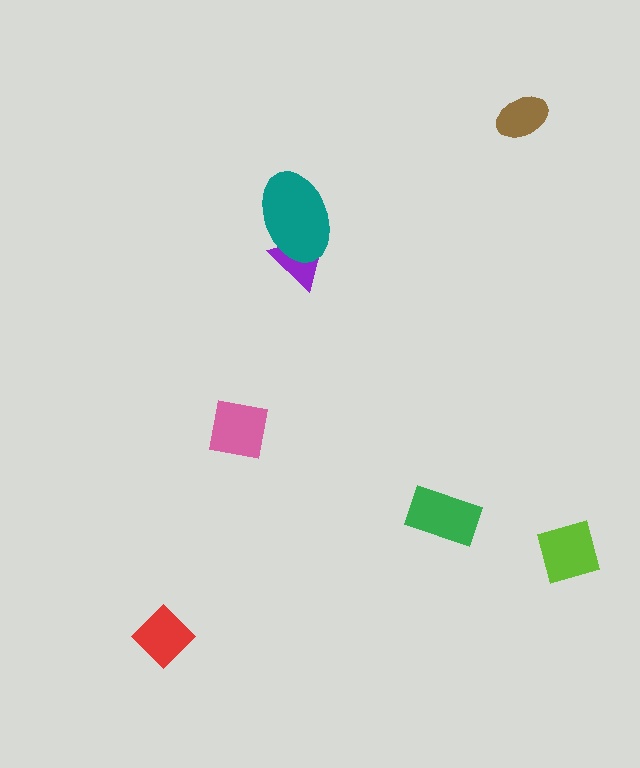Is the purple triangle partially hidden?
Yes, it is partially covered by another shape.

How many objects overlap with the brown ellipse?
0 objects overlap with the brown ellipse.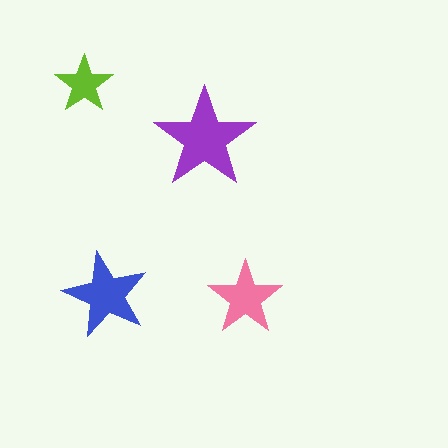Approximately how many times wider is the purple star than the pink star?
About 1.5 times wider.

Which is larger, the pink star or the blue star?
The blue one.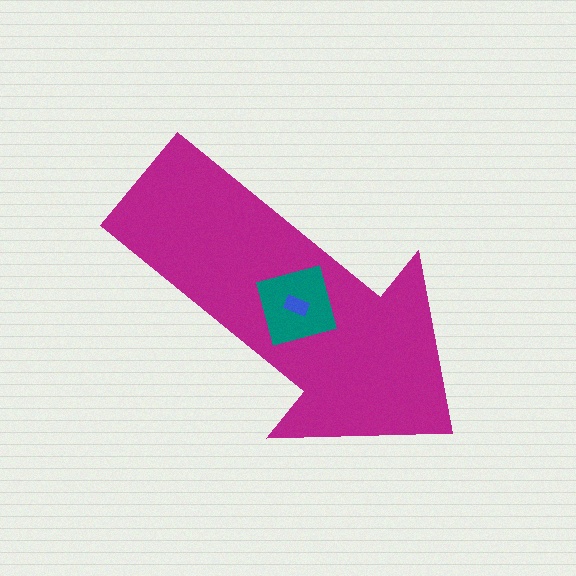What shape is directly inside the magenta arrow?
The teal diamond.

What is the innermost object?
The blue rectangle.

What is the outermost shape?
The magenta arrow.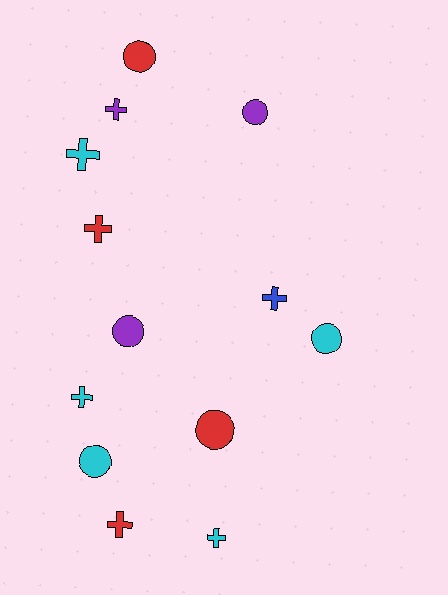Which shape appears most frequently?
Cross, with 7 objects.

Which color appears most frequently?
Cyan, with 5 objects.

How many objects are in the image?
There are 13 objects.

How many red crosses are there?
There are 2 red crosses.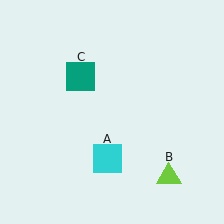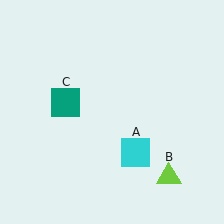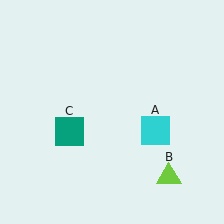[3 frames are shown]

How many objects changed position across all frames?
2 objects changed position: cyan square (object A), teal square (object C).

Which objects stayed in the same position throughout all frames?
Lime triangle (object B) remained stationary.